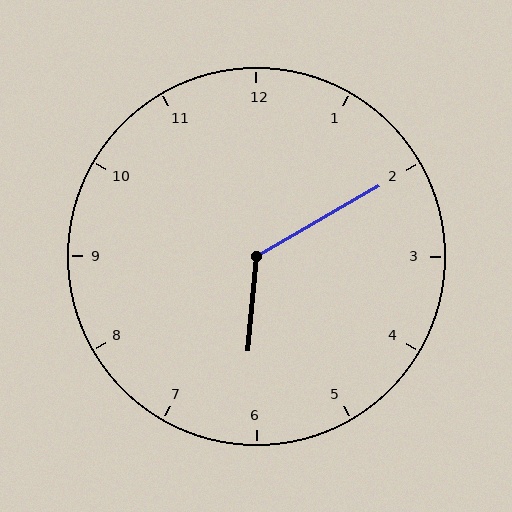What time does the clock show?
6:10.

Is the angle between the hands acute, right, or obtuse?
It is obtuse.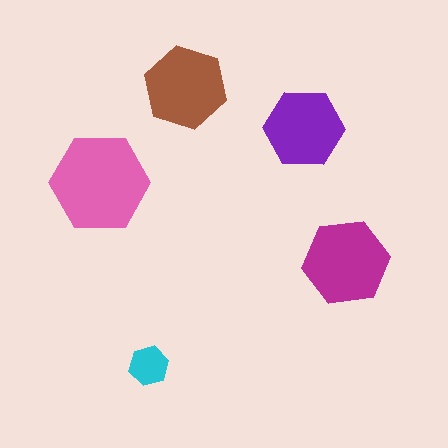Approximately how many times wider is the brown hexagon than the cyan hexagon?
About 2 times wider.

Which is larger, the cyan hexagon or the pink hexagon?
The pink one.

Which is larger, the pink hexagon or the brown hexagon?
The pink one.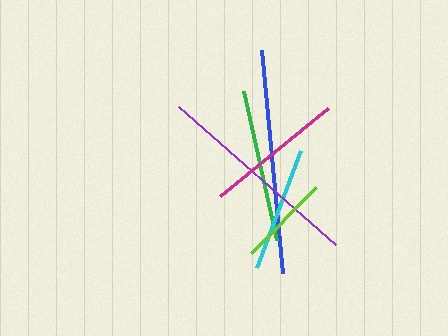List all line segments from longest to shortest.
From longest to shortest: blue, purple, green, magenta, cyan, lime.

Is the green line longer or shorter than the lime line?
The green line is longer than the lime line.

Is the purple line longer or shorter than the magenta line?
The purple line is longer than the magenta line.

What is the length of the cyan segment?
The cyan segment is approximately 124 pixels long.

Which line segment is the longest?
The blue line is the longest at approximately 224 pixels.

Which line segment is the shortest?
The lime line is the shortest at approximately 92 pixels.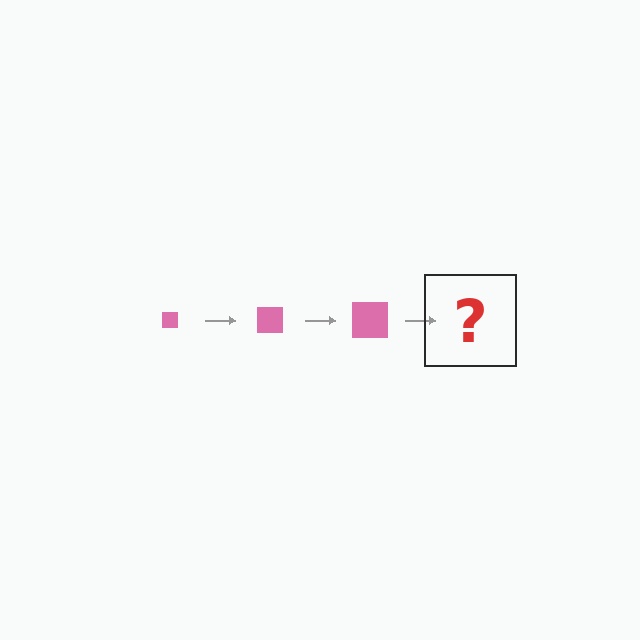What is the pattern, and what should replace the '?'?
The pattern is that the square gets progressively larger each step. The '?' should be a pink square, larger than the previous one.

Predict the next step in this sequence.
The next step is a pink square, larger than the previous one.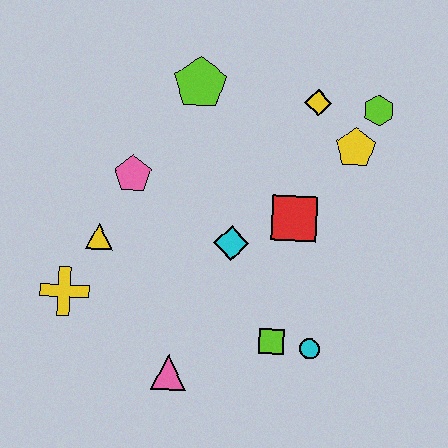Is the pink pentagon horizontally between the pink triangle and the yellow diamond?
No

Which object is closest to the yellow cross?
The yellow triangle is closest to the yellow cross.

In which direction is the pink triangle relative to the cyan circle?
The pink triangle is to the left of the cyan circle.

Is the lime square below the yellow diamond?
Yes